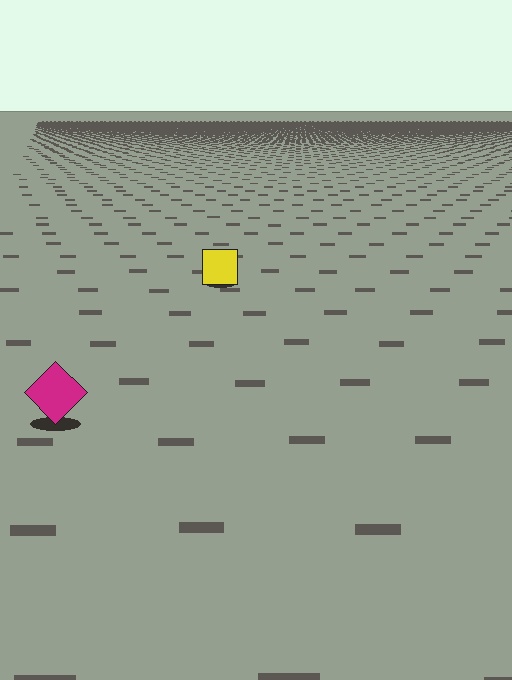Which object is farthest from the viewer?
The yellow square is farthest from the viewer. It appears smaller and the ground texture around it is denser.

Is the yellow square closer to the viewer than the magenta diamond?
No. The magenta diamond is closer — you can tell from the texture gradient: the ground texture is coarser near it.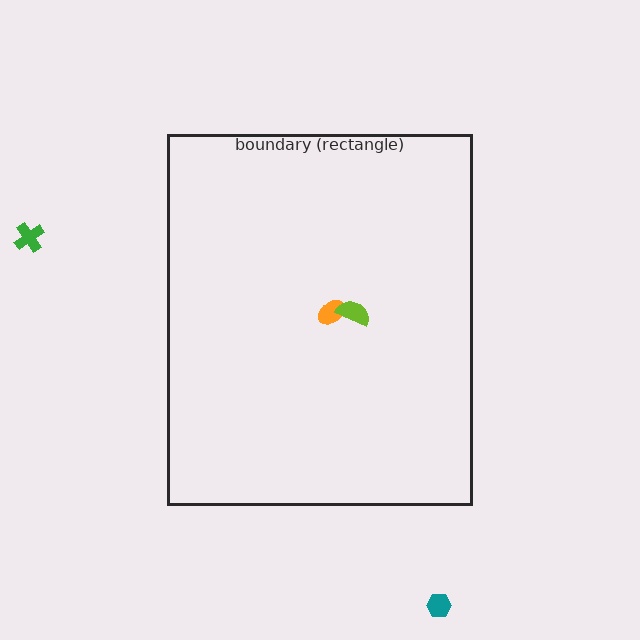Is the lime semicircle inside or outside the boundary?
Inside.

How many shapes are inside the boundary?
2 inside, 2 outside.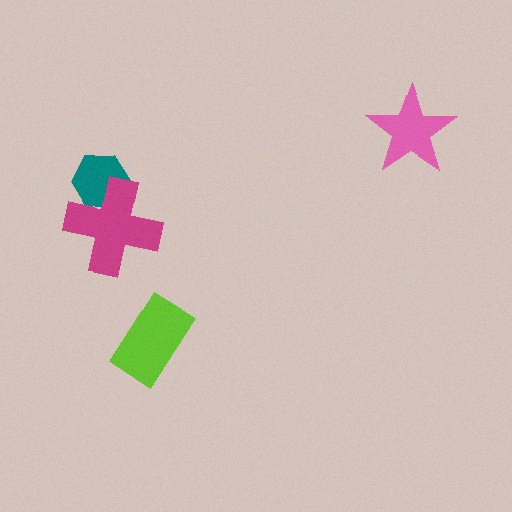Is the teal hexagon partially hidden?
Yes, it is partially covered by another shape.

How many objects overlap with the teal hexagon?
1 object overlaps with the teal hexagon.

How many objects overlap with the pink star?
0 objects overlap with the pink star.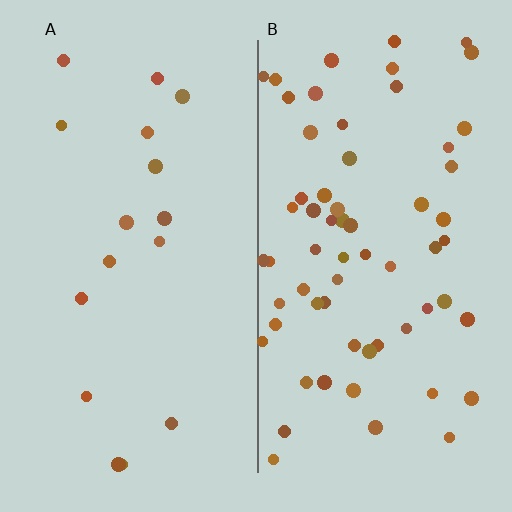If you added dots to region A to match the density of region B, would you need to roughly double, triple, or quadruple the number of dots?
Approximately quadruple.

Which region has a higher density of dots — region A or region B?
B (the right).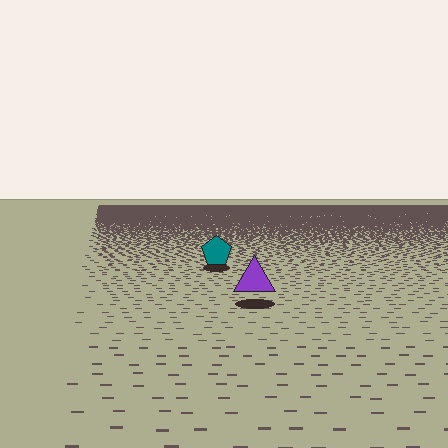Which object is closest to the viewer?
The purple triangle is closest. The texture marks near it are larger and more spread out.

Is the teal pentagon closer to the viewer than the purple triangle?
No. The purple triangle is closer — you can tell from the texture gradient: the ground texture is coarser near it.